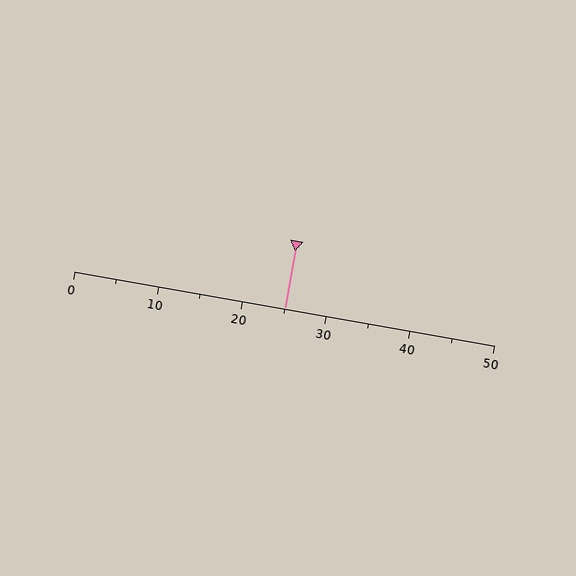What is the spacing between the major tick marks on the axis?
The major ticks are spaced 10 apart.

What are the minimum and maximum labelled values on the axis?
The axis runs from 0 to 50.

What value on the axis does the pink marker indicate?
The marker indicates approximately 25.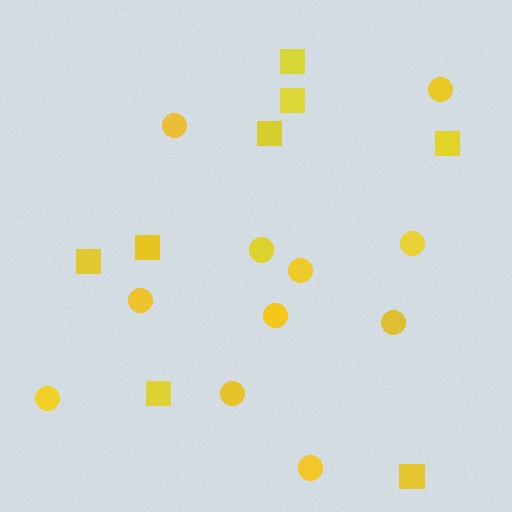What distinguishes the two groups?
There are 2 groups: one group of squares (8) and one group of circles (11).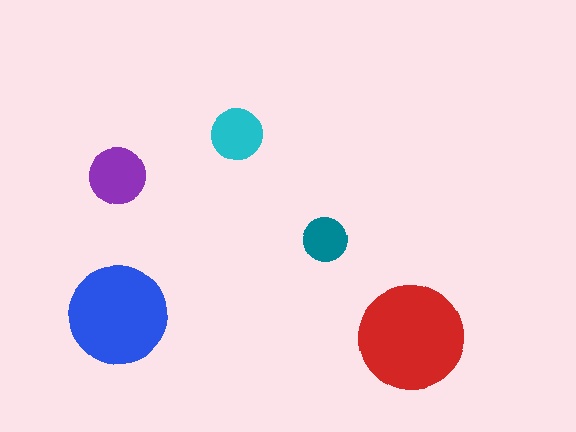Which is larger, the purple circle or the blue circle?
The blue one.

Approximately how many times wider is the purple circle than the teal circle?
About 1.5 times wider.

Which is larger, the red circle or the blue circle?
The red one.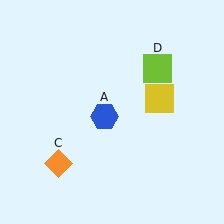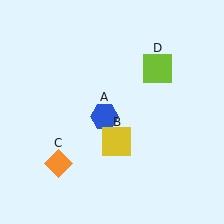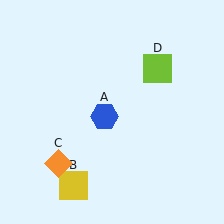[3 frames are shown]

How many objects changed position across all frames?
1 object changed position: yellow square (object B).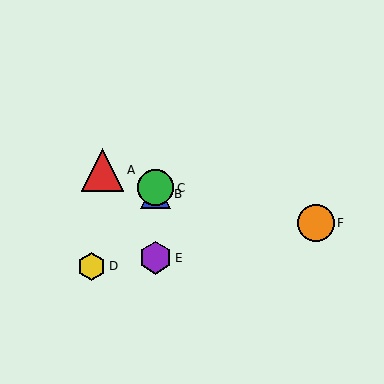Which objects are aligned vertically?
Objects B, C, E are aligned vertically.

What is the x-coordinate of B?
Object B is at x≈156.